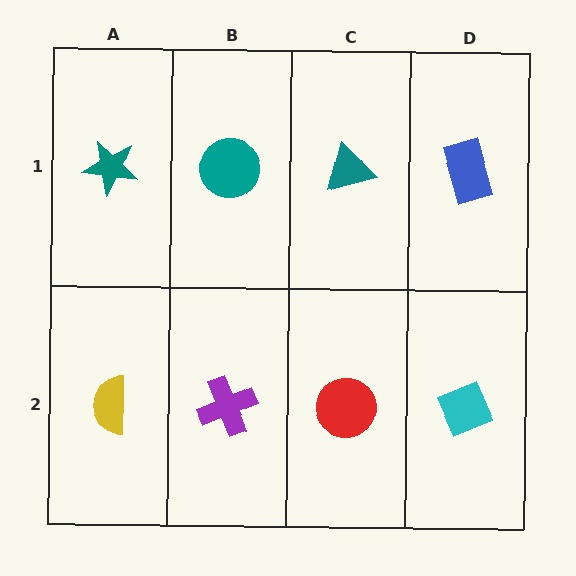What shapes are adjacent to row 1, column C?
A red circle (row 2, column C), a teal circle (row 1, column B), a blue rectangle (row 1, column D).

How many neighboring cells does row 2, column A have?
2.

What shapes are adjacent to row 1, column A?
A yellow semicircle (row 2, column A), a teal circle (row 1, column B).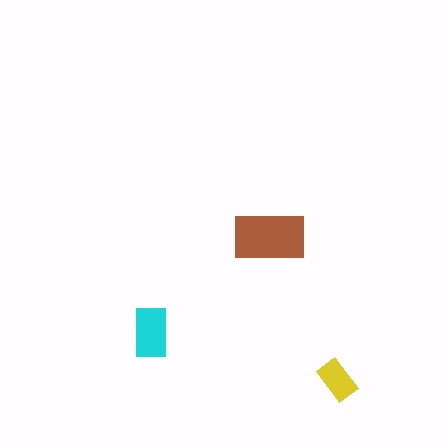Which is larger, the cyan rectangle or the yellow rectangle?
The cyan one.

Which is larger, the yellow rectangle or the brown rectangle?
The brown one.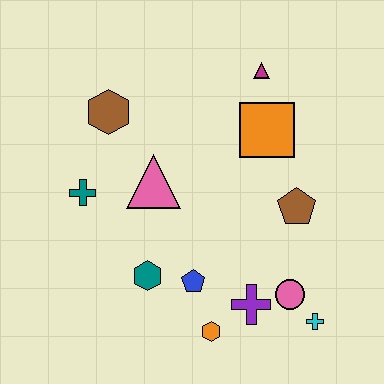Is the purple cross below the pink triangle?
Yes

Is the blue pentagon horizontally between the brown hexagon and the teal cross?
No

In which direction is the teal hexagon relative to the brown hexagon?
The teal hexagon is below the brown hexagon.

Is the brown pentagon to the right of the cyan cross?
No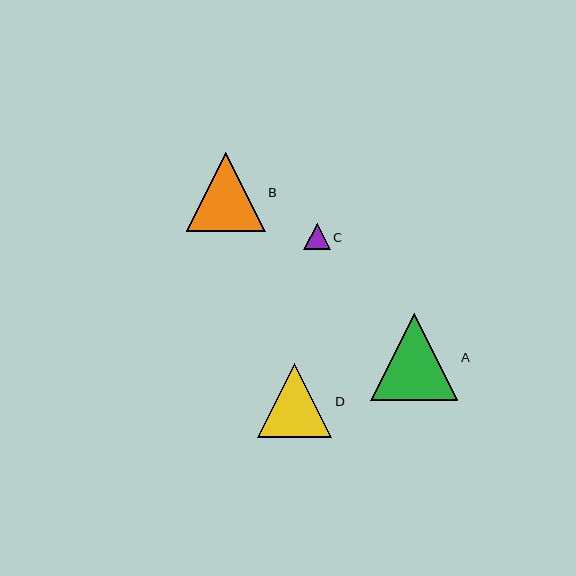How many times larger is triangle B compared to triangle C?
Triangle B is approximately 3.0 times the size of triangle C.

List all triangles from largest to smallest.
From largest to smallest: A, B, D, C.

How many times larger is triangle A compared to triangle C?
Triangle A is approximately 3.3 times the size of triangle C.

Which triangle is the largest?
Triangle A is the largest with a size of approximately 87 pixels.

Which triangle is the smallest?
Triangle C is the smallest with a size of approximately 27 pixels.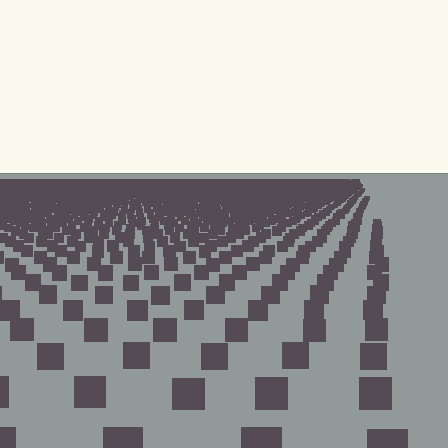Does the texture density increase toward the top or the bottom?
Density increases toward the top.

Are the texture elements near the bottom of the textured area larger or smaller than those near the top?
Larger. Near the bottom, elements are closer to the viewer and appear at a bigger on-screen size.